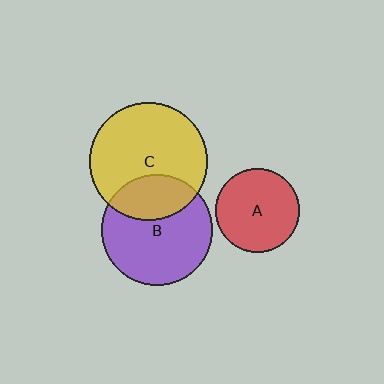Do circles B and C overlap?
Yes.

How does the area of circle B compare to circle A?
Approximately 1.8 times.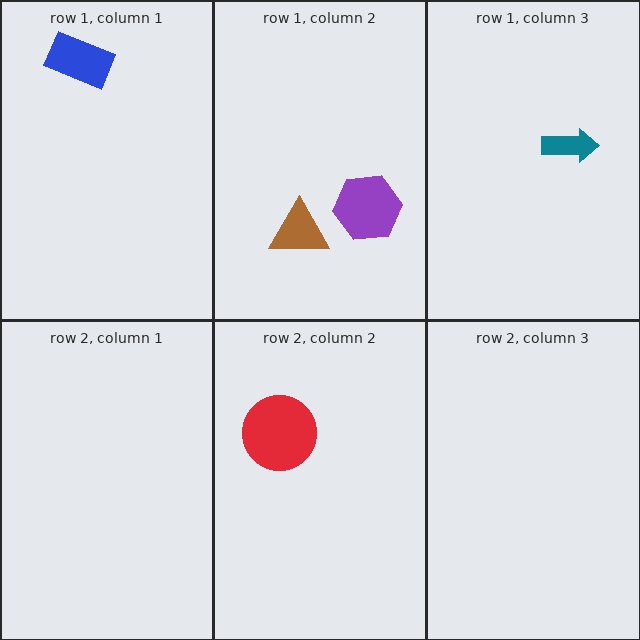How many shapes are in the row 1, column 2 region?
2.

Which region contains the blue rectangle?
The row 1, column 1 region.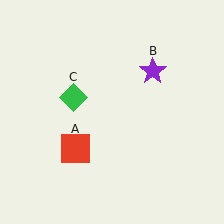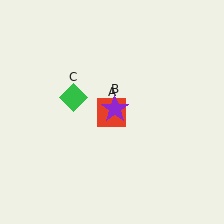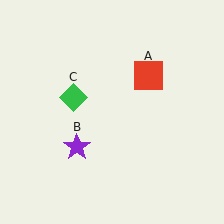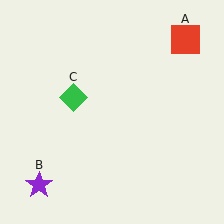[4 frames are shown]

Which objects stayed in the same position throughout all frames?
Green diamond (object C) remained stationary.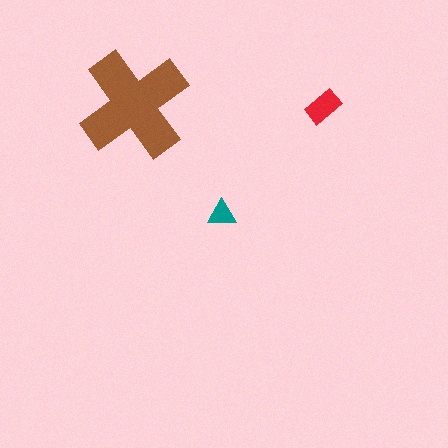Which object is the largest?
The brown cross.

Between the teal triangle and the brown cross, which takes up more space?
The brown cross.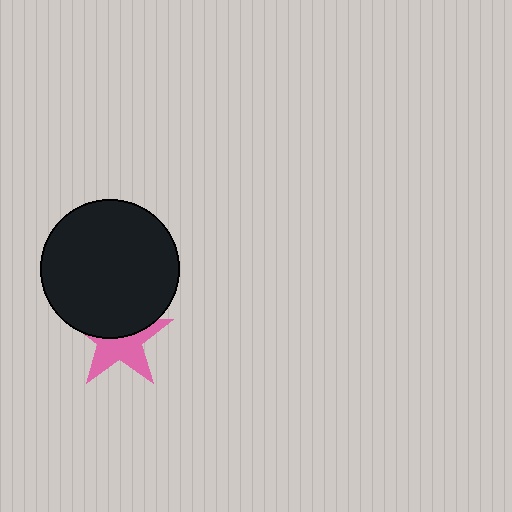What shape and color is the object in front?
The object in front is a black circle.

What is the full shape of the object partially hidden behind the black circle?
The partially hidden object is a pink star.